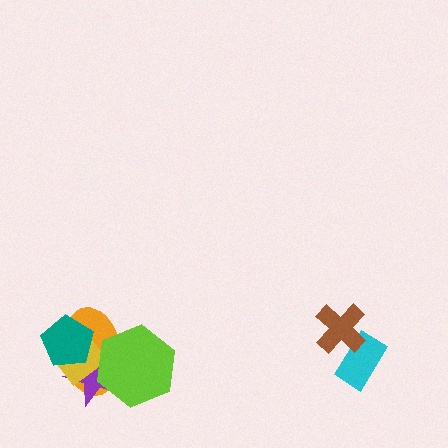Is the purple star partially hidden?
Yes, it is partially covered by another shape.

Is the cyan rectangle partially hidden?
Yes, it is partially covered by another shape.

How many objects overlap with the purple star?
4 objects overlap with the purple star.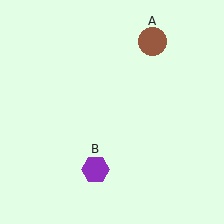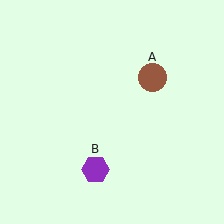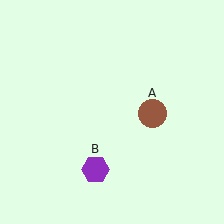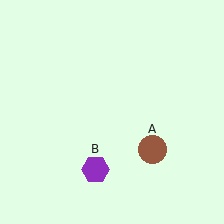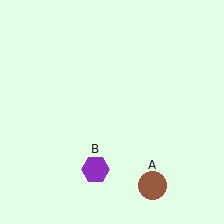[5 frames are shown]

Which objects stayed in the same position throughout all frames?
Purple hexagon (object B) remained stationary.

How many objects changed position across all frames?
1 object changed position: brown circle (object A).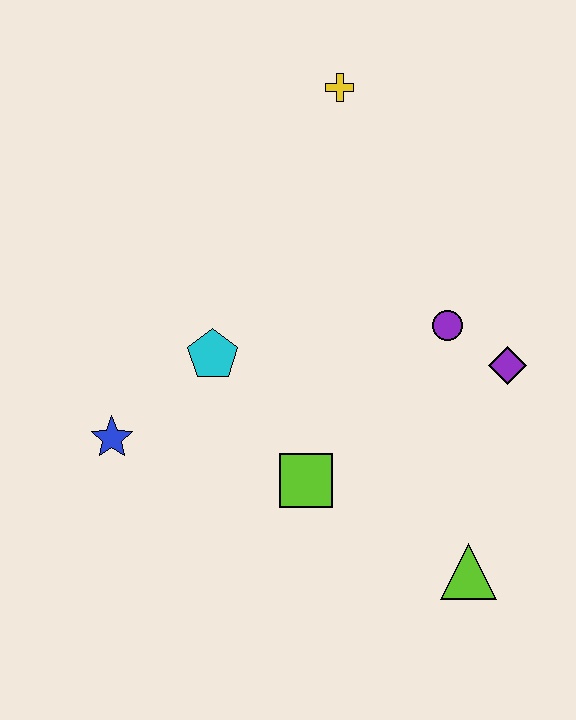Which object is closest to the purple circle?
The purple diamond is closest to the purple circle.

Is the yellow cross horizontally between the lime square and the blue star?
No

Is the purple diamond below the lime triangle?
No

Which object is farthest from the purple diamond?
The blue star is farthest from the purple diamond.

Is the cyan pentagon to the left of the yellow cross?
Yes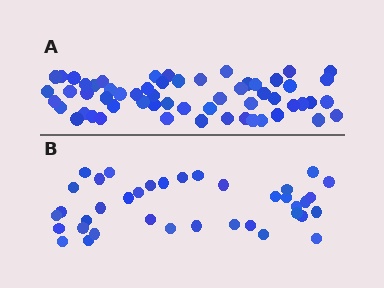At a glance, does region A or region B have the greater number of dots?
Region A (the top region) has more dots.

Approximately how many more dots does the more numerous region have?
Region A has approximately 20 more dots than region B.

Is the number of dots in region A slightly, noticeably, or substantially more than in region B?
Region A has substantially more. The ratio is roughly 1.5 to 1.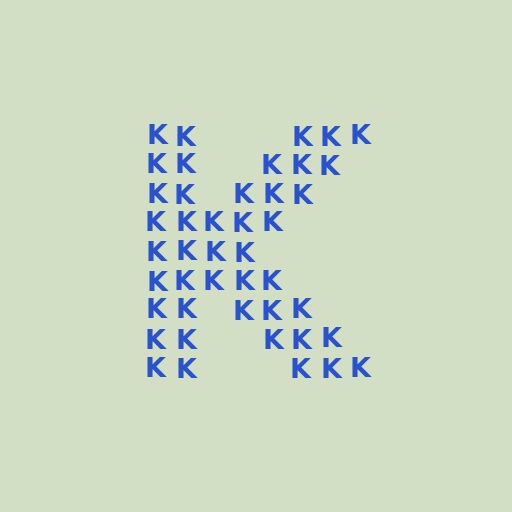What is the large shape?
The large shape is the letter K.